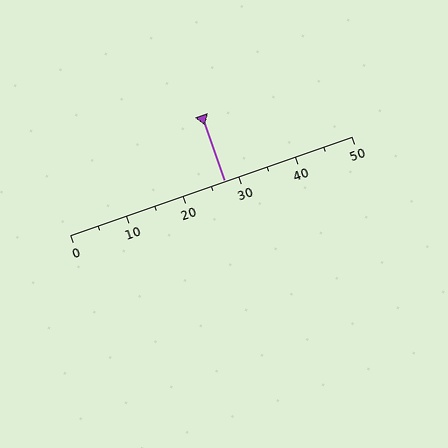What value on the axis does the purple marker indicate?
The marker indicates approximately 27.5.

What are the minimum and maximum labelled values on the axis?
The axis runs from 0 to 50.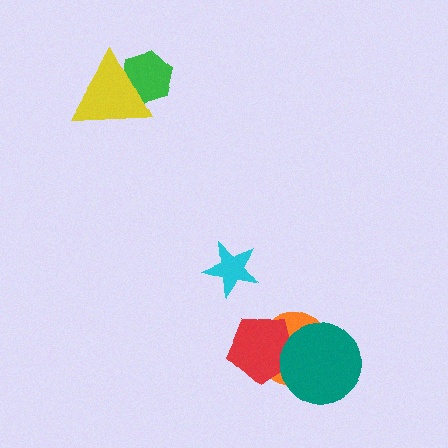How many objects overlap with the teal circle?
2 objects overlap with the teal circle.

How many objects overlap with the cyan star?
0 objects overlap with the cyan star.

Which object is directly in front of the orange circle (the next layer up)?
The red pentagon is directly in front of the orange circle.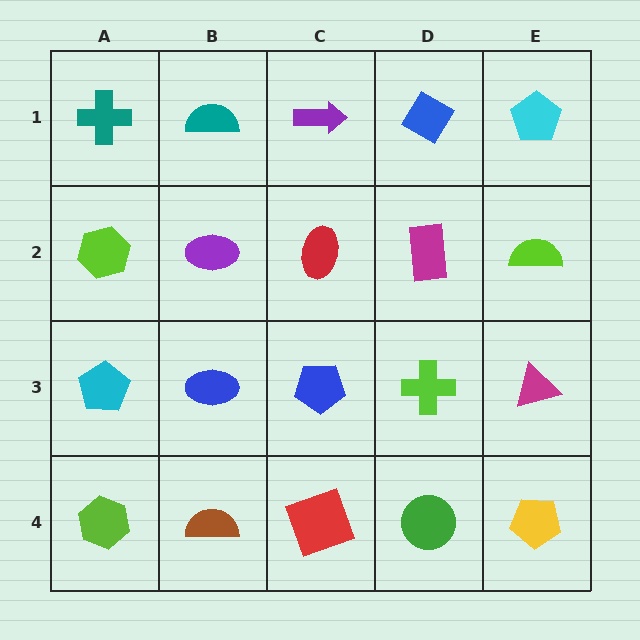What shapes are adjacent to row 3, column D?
A magenta rectangle (row 2, column D), a green circle (row 4, column D), a blue pentagon (row 3, column C), a magenta triangle (row 3, column E).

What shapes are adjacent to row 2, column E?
A cyan pentagon (row 1, column E), a magenta triangle (row 3, column E), a magenta rectangle (row 2, column D).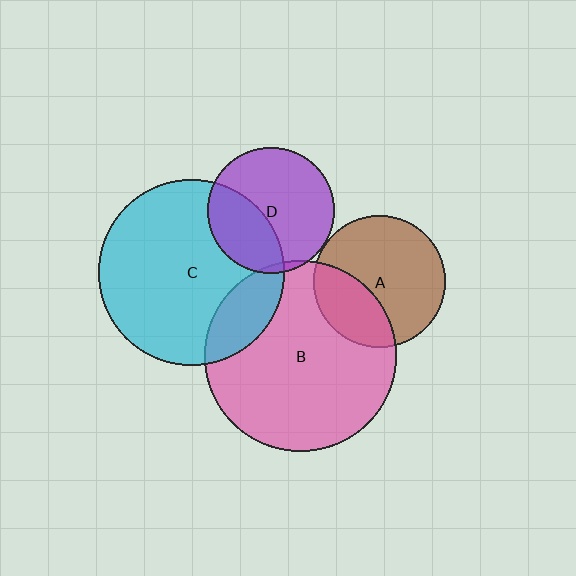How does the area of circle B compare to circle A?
Approximately 2.1 times.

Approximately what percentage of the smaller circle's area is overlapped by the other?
Approximately 30%.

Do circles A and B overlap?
Yes.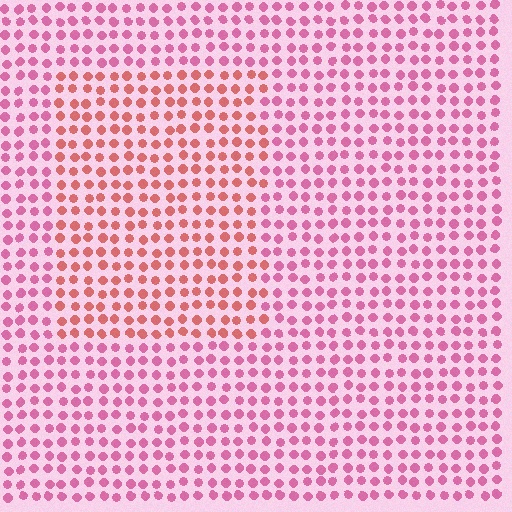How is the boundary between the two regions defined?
The boundary is defined purely by a slight shift in hue (about 31 degrees). Spacing, size, and orientation are identical on both sides.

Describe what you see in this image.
The image is filled with small pink elements in a uniform arrangement. A rectangle-shaped region is visible where the elements are tinted to a slightly different hue, forming a subtle color boundary.